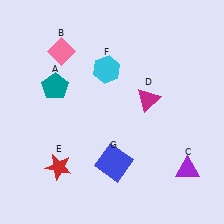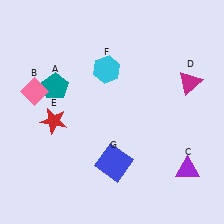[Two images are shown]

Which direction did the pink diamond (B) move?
The pink diamond (B) moved down.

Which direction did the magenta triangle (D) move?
The magenta triangle (D) moved right.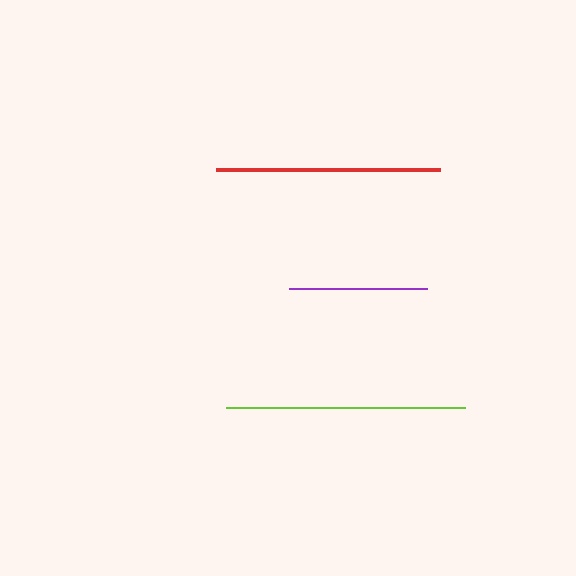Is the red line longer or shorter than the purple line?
The red line is longer than the purple line.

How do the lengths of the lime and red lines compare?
The lime and red lines are approximately the same length.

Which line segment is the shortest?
The purple line is the shortest at approximately 138 pixels.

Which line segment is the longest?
The lime line is the longest at approximately 239 pixels.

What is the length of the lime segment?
The lime segment is approximately 239 pixels long.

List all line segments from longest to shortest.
From longest to shortest: lime, red, purple.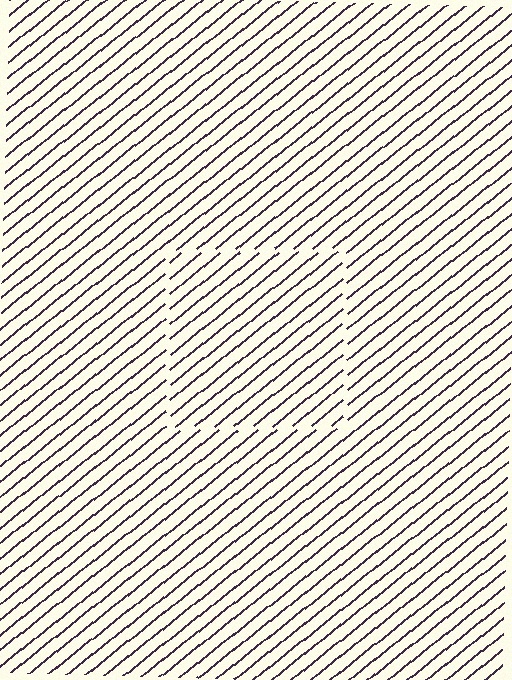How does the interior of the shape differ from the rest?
The interior of the shape contains the same grating, shifted by half a period — the contour is defined by the phase discontinuity where line-ends from the inner and outer gratings abut.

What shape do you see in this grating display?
An illusory square. The interior of the shape contains the same grating, shifted by half a period — the contour is defined by the phase discontinuity where line-ends from the inner and outer gratings abut.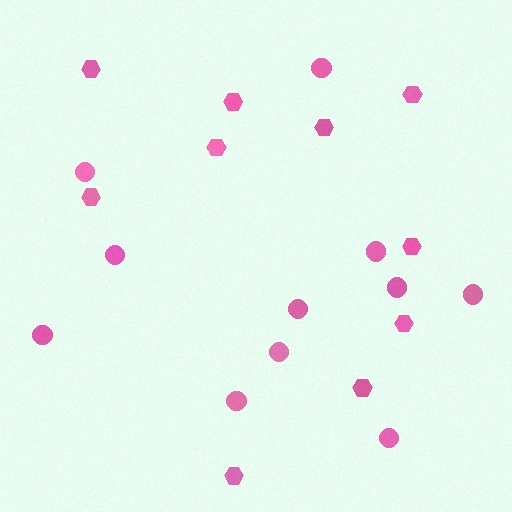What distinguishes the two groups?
There are 2 groups: one group of hexagons (10) and one group of circles (11).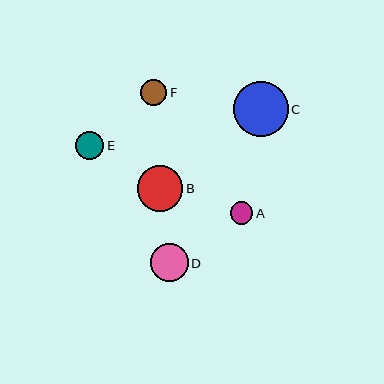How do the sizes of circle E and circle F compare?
Circle E and circle F are approximately the same size.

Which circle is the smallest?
Circle A is the smallest with a size of approximately 23 pixels.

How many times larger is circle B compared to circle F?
Circle B is approximately 1.7 times the size of circle F.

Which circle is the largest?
Circle C is the largest with a size of approximately 54 pixels.